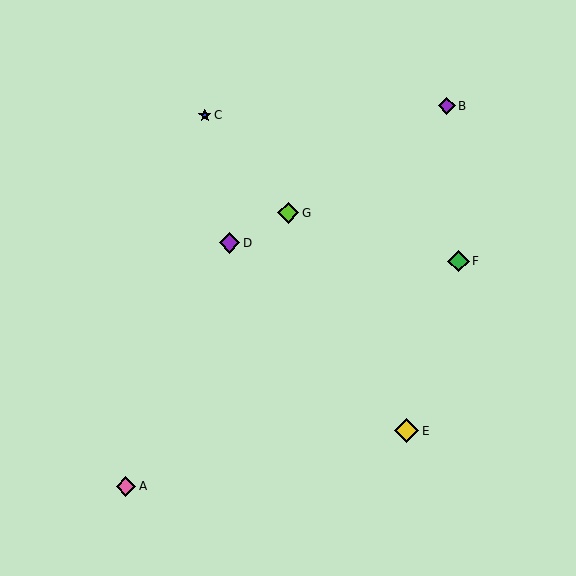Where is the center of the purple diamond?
The center of the purple diamond is at (447, 106).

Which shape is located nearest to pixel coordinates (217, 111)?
The blue star (labeled C) at (205, 115) is nearest to that location.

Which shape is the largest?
The yellow diamond (labeled E) is the largest.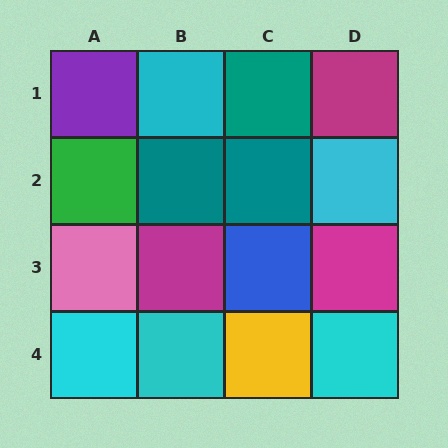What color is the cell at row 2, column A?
Green.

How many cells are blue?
1 cell is blue.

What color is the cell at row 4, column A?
Cyan.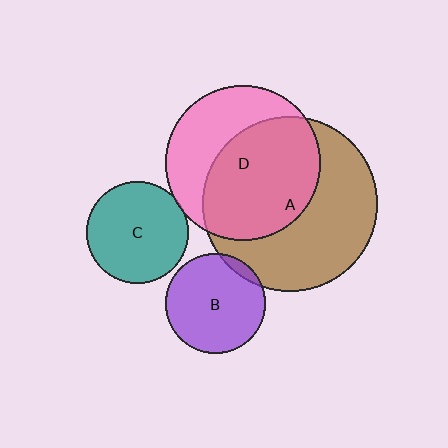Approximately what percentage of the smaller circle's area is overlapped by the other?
Approximately 5%.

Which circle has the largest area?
Circle A (brown).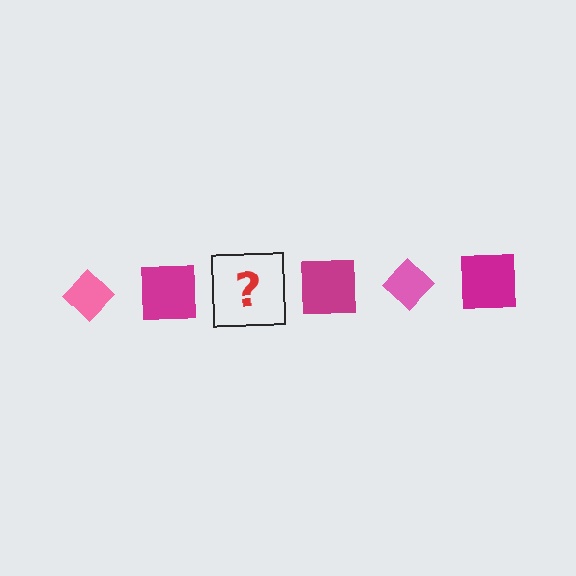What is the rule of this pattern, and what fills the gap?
The rule is that the pattern alternates between pink diamond and magenta square. The gap should be filled with a pink diamond.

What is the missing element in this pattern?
The missing element is a pink diamond.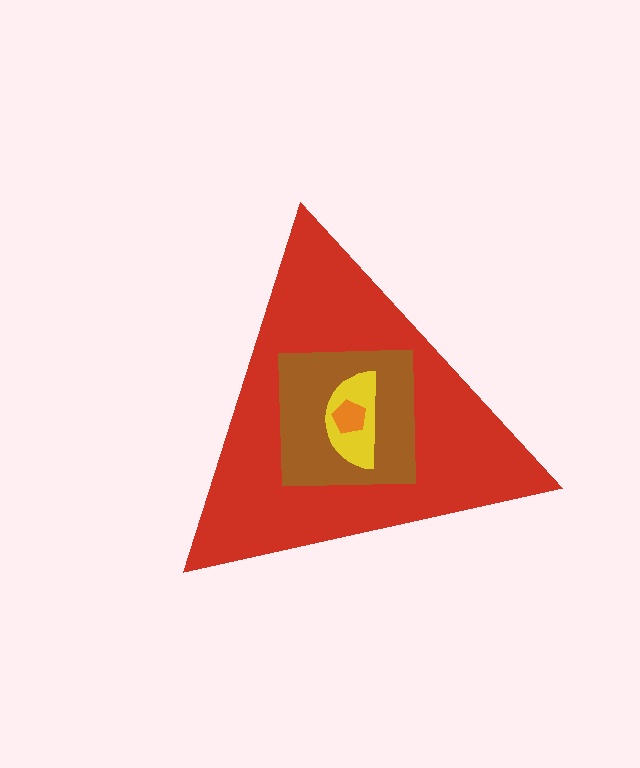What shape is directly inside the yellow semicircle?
The orange pentagon.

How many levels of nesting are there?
4.